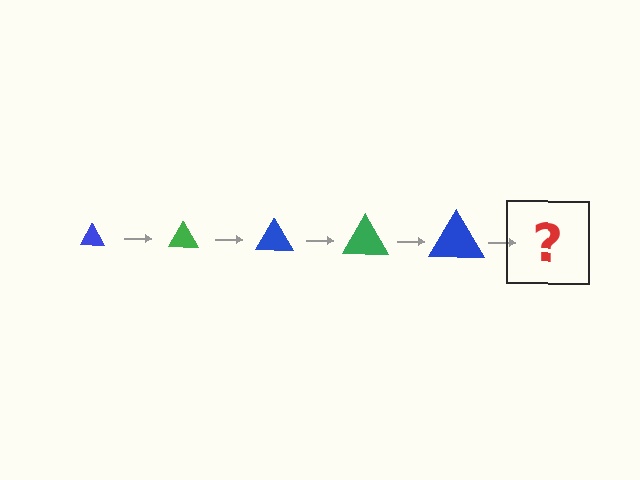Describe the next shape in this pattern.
It should be a green triangle, larger than the previous one.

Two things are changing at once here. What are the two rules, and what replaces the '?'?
The two rules are that the triangle grows larger each step and the color cycles through blue and green. The '?' should be a green triangle, larger than the previous one.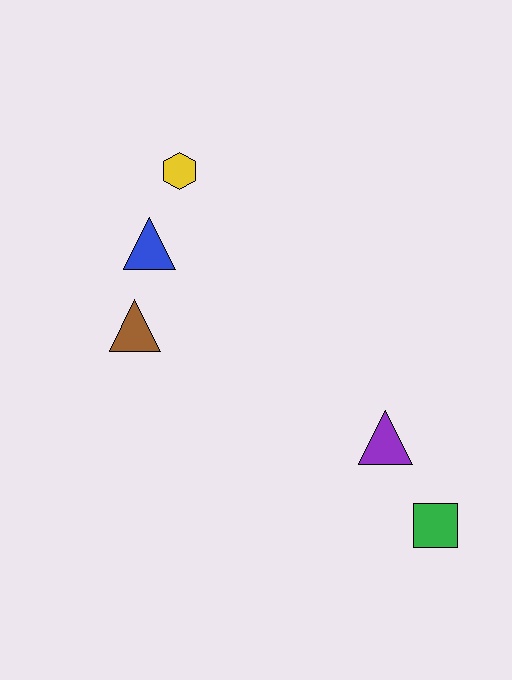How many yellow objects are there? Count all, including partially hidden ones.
There is 1 yellow object.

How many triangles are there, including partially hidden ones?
There are 3 triangles.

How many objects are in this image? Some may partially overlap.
There are 5 objects.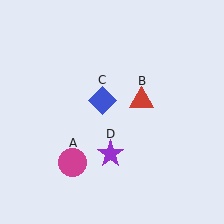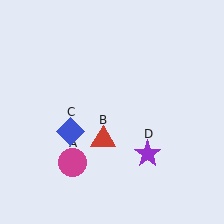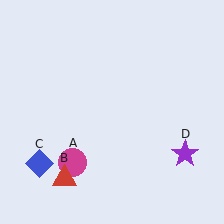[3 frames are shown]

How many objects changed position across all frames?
3 objects changed position: red triangle (object B), blue diamond (object C), purple star (object D).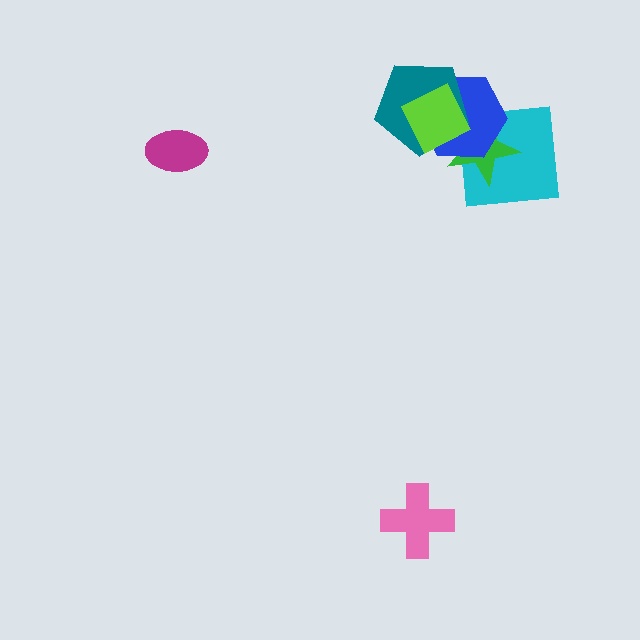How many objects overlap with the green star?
4 objects overlap with the green star.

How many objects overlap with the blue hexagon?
4 objects overlap with the blue hexagon.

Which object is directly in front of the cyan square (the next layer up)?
The green star is directly in front of the cyan square.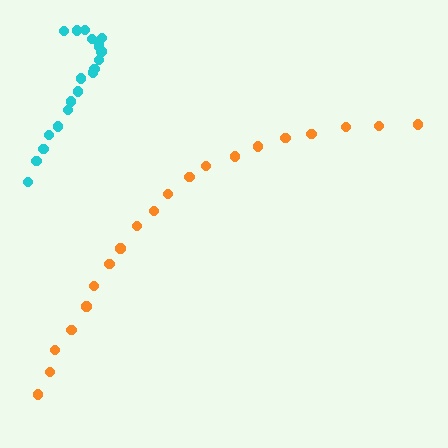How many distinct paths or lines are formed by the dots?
There are 2 distinct paths.